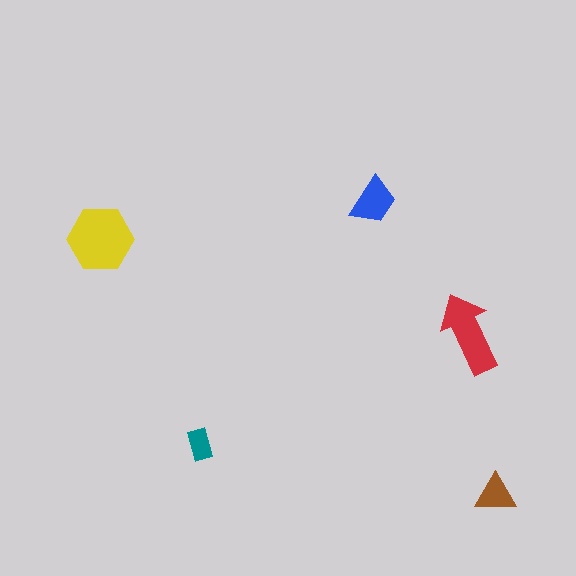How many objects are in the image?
There are 5 objects in the image.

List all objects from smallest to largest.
The teal rectangle, the brown triangle, the blue trapezoid, the red arrow, the yellow hexagon.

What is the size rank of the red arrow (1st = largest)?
2nd.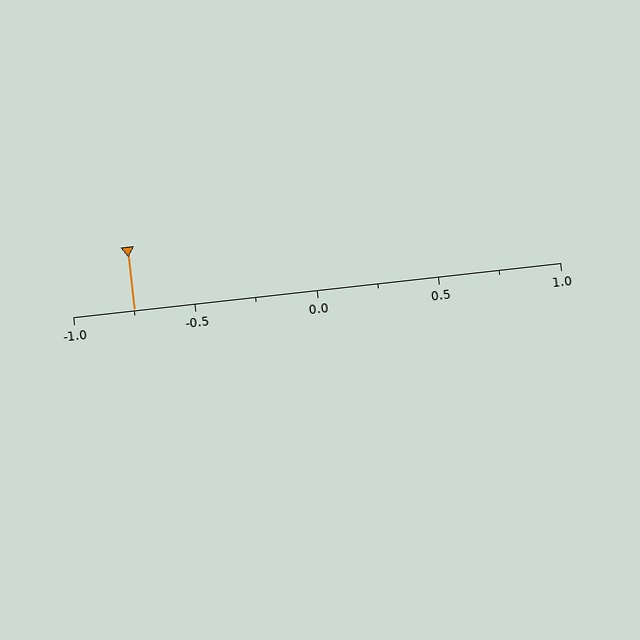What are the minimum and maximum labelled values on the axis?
The axis runs from -1.0 to 1.0.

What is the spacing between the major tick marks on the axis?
The major ticks are spaced 0.5 apart.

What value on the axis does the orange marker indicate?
The marker indicates approximately -0.75.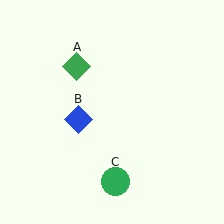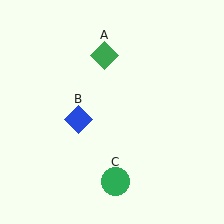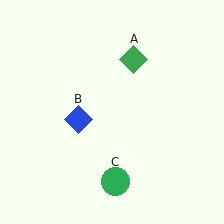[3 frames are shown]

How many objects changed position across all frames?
1 object changed position: green diamond (object A).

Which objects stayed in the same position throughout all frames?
Blue diamond (object B) and green circle (object C) remained stationary.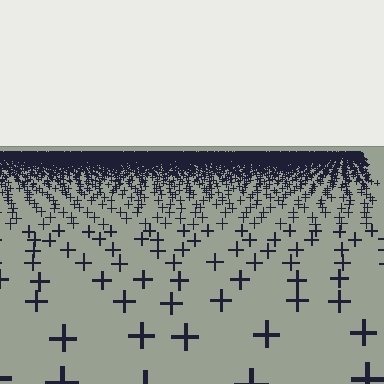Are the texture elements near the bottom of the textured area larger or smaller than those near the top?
Larger. Near the bottom, elements are closer to the viewer and appear at a bigger on-screen size.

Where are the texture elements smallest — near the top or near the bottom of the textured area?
Near the top.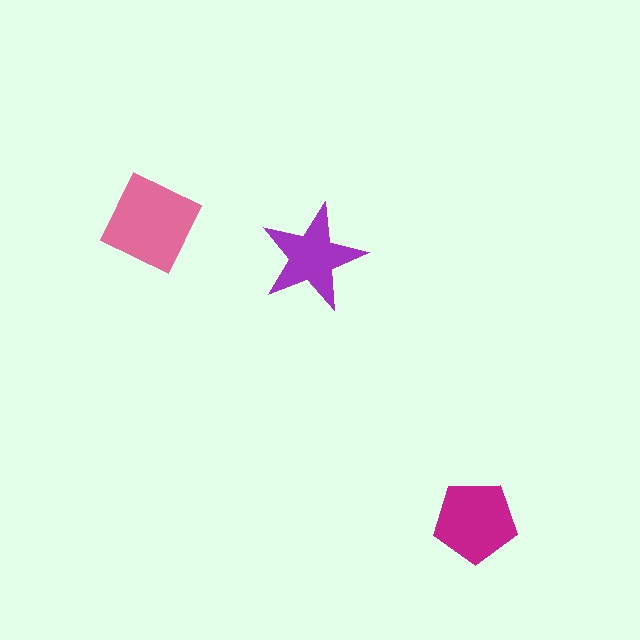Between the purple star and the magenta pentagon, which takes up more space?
The magenta pentagon.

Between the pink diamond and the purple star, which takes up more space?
The pink diamond.